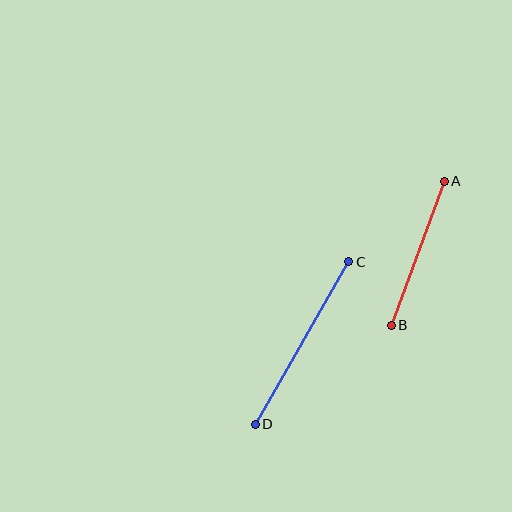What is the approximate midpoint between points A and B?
The midpoint is at approximately (418, 253) pixels.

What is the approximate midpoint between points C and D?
The midpoint is at approximately (302, 343) pixels.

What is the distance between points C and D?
The distance is approximately 187 pixels.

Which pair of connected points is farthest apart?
Points C and D are farthest apart.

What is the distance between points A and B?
The distance is approximately 153 pixels.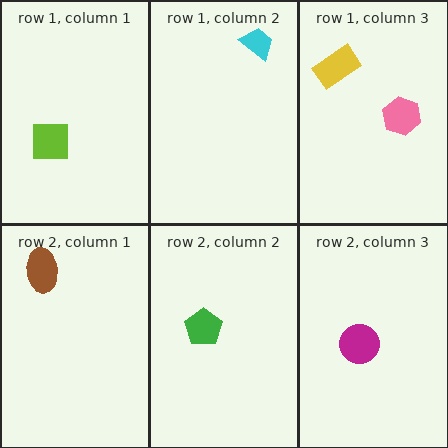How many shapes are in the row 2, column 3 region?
1.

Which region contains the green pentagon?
The row 2, column 2 region.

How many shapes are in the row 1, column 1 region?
1.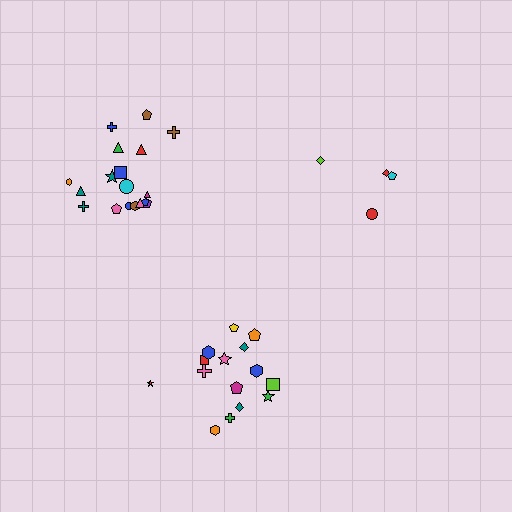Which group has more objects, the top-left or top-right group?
The top-left group.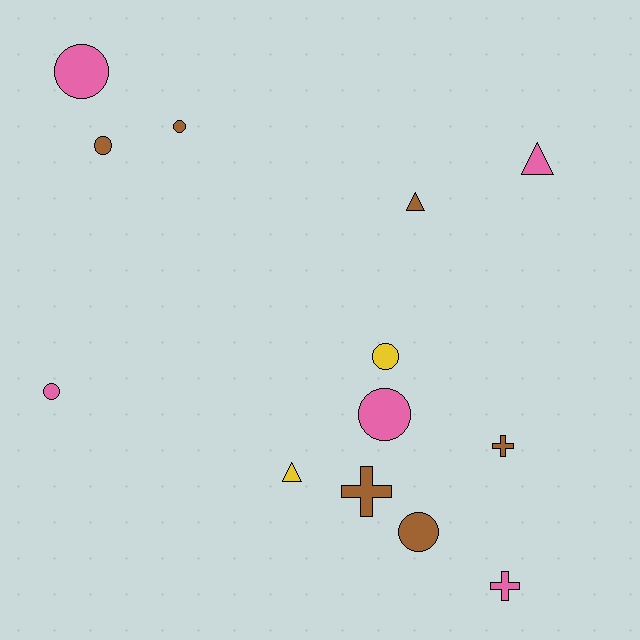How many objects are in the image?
There are 13 objects.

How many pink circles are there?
There are 3 pink circles.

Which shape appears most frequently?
Circle, with 7 objects.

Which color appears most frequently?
Brown, with 6 objects.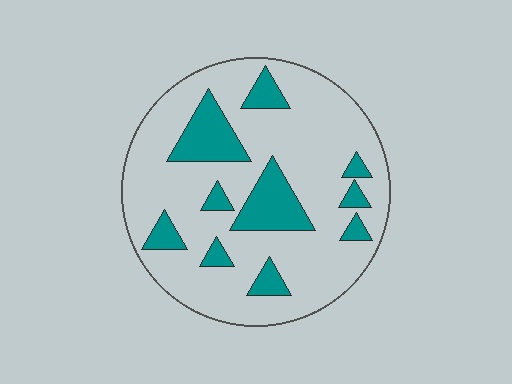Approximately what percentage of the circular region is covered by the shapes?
Approximately 20%.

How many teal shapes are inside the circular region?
10.